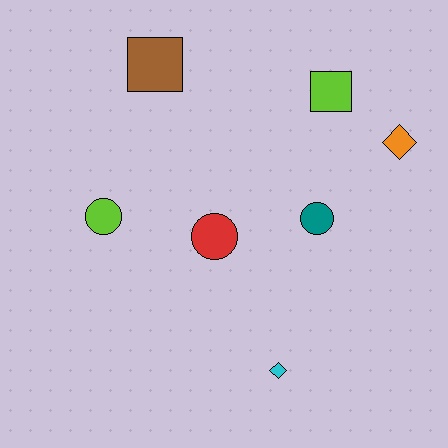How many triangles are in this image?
There are no triangles.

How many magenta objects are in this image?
There are no magenta objects.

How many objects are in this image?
There are 7 objects.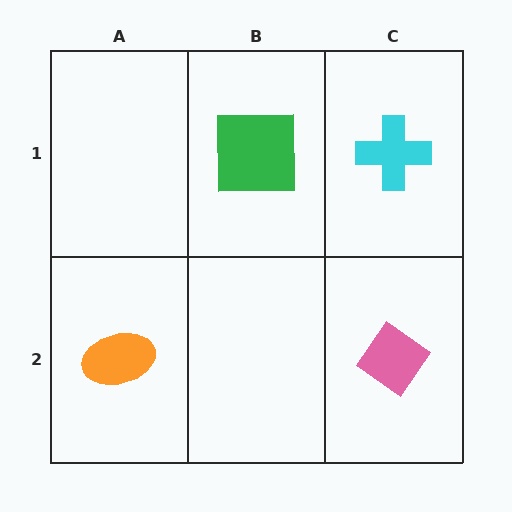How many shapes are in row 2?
2 shapes.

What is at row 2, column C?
A pink diamond.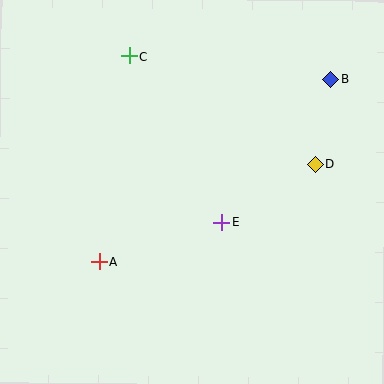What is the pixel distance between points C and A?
The distance between C and A is 208 pixels.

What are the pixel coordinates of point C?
Point C is at (129, 56).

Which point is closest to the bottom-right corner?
Point E is closest to the bottom-right corner.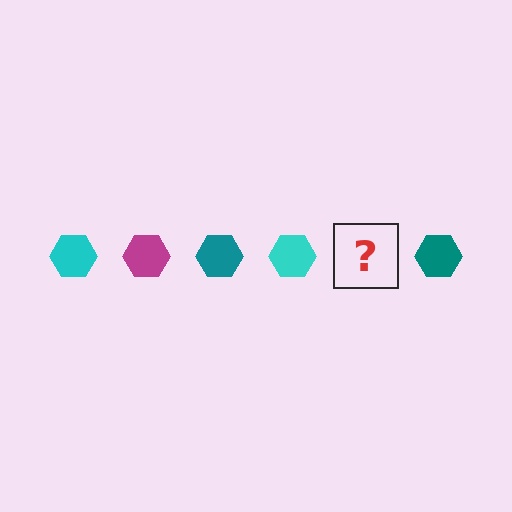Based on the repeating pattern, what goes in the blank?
The blank should be a magenta hexagon.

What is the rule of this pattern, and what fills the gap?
The rule is that the pattern cycles through cyan, magenta, teal hexagons. The gap should be filled with a magenta hexagon.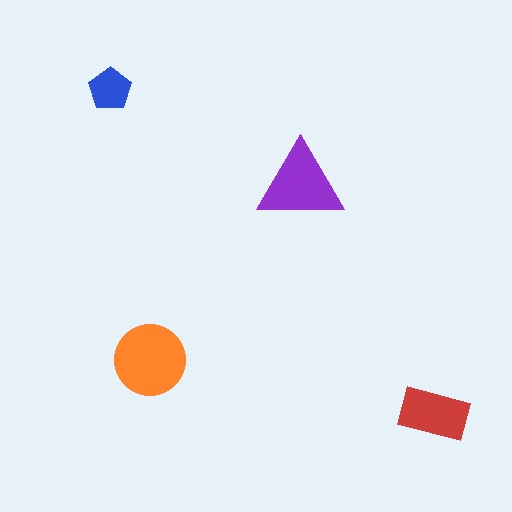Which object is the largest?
The orange circle.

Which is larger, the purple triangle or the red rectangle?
The purple triangle.